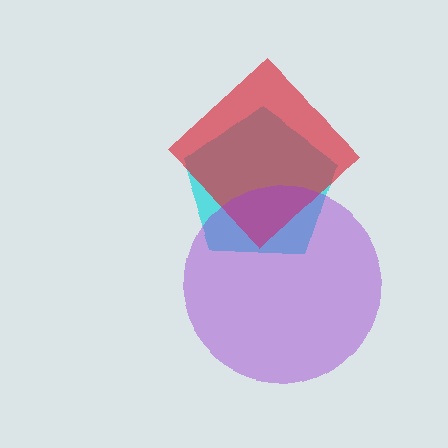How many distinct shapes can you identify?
There are 3 distinct shapes: a cyan pentagon, a red diamond, a purple circle.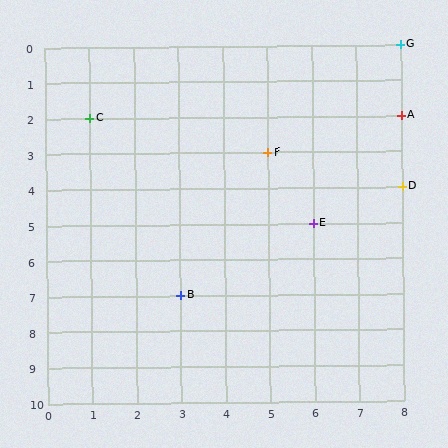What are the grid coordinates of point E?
Point E is at grid coordinates (6, 5).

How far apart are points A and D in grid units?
Points A and D are 2 rows apart.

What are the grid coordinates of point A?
Point A is at grid coordinates (8, 2).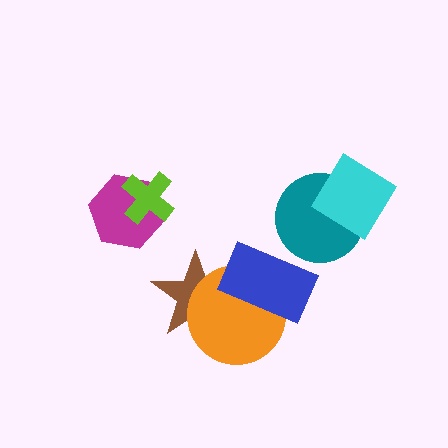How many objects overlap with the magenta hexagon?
1 object overlaps with the magenta hexagon.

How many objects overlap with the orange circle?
2 objects overlap with the orange circle.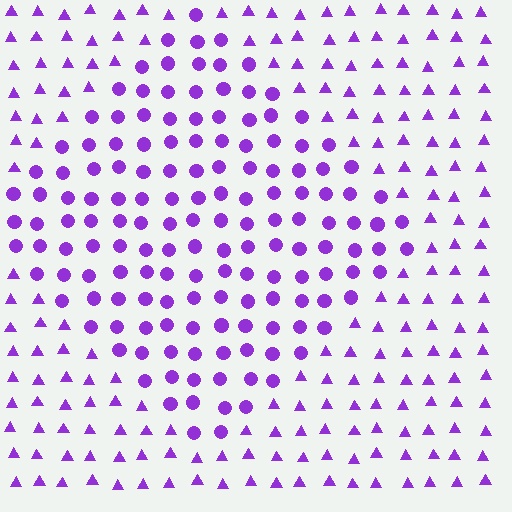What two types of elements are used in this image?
The image uses circles inside the diamond region and triangles outside it.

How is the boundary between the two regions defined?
The boundary is defined by a change in element shape: circles inside vs. triangles outside. All elements share the same color and spacing.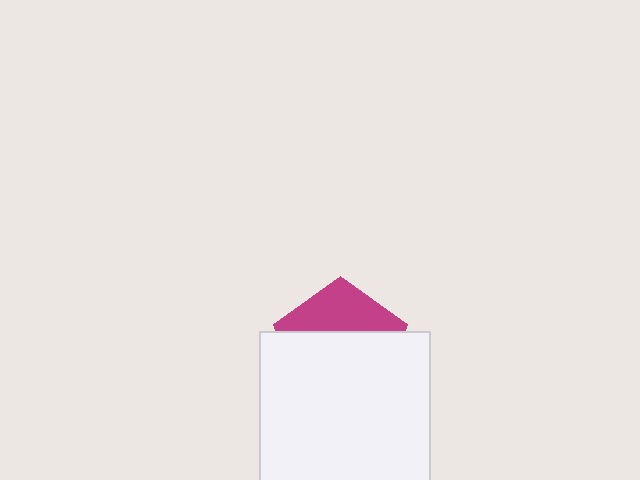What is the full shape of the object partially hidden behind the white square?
The partially hidden object is a magenta pentagon.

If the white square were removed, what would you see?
You would see the complete magenta pentagon.